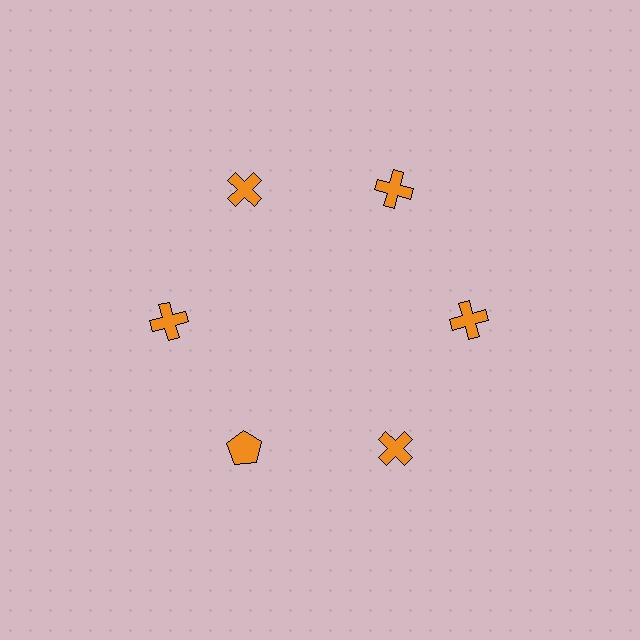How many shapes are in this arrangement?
There are 6 shapes arranged in a ring pattern.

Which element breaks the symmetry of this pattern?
The orange pentagon at roughly the 7 o'clock position breaks the symmetry. All other shapes are orange crosses.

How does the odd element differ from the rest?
It has a different shape: pentagon instead of cross.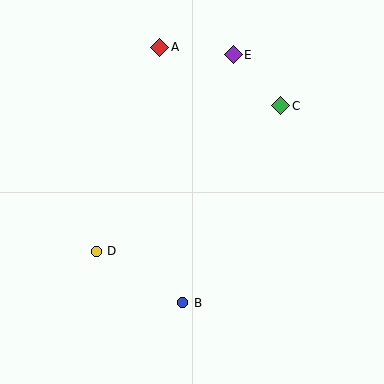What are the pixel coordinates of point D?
Point D is at (96, 251).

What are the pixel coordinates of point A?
Point A is at (160, 47).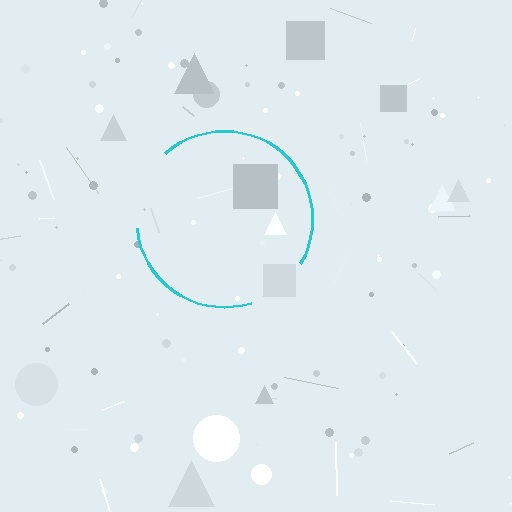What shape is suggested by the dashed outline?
The dashed outline suggests a circle.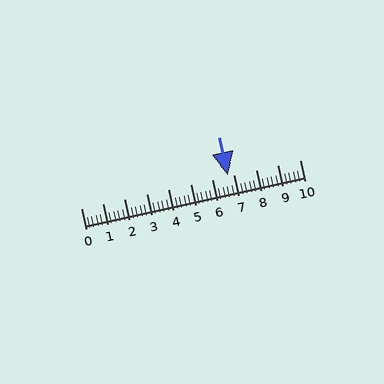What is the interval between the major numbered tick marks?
The major tick marks are spaced 1 units apart.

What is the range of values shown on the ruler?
The ruler shows values from 0 to 10.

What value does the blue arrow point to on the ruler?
The blue arrow points to approximately 6.7.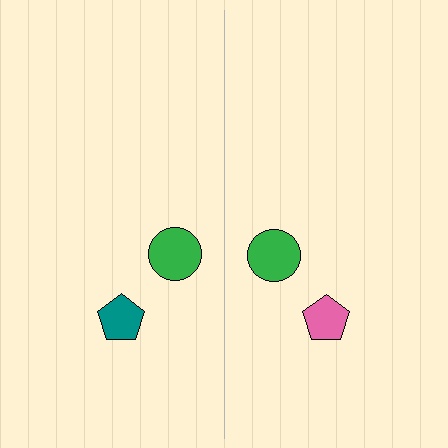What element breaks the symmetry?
The pink pentagon on the right side breaks the symmetry — its mirror counterpart is teal.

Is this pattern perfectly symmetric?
No, the pattern is not perfectly symmetric. The pink pentagon on the right side breaks the symmetry — its mirror counterpart is teal.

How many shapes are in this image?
There are 4 shapes in this image.